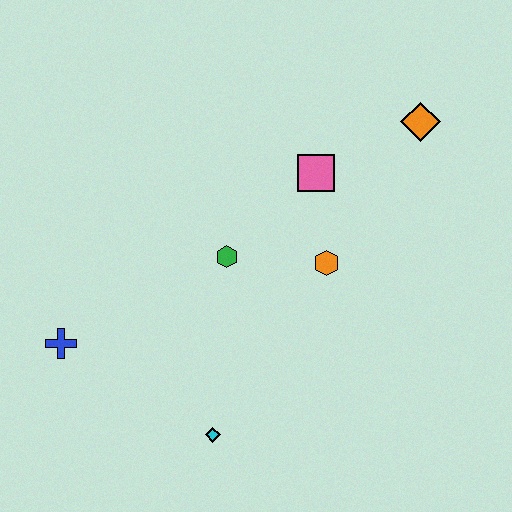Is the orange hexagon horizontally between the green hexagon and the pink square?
No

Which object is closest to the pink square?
The orange hexagon is closest to the pink square.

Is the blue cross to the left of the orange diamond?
Yes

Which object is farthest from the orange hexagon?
The blue cross is farthest from the orange hexagon.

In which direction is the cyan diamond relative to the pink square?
The cyan diamond is below the pink square.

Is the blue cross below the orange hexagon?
Yes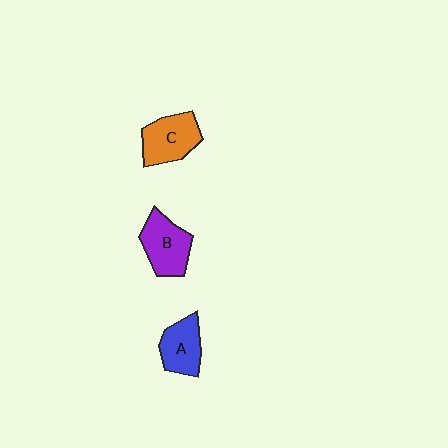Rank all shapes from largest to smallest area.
From largest to smallest: B (purple), C (orange), A (blue).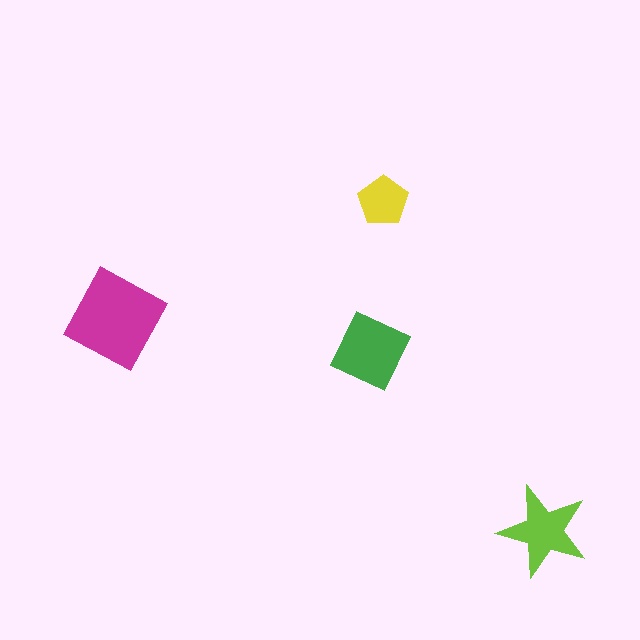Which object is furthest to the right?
The lime star is rightmost.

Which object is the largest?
The magenta square.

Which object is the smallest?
The yellow pentagon.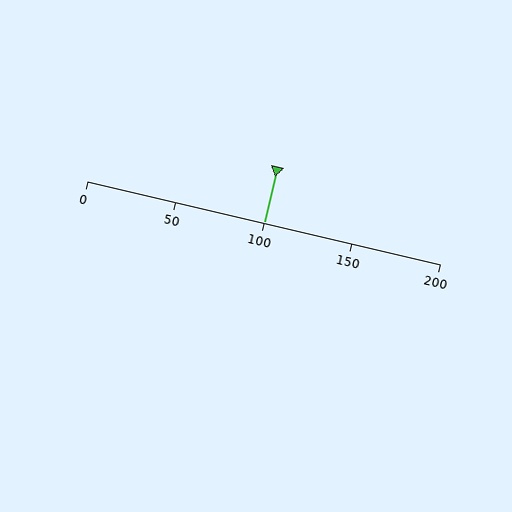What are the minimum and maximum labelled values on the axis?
The axis runs from 0 to 200.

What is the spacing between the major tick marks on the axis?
The major ticks are spaced 50 apart.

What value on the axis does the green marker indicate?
The marker indicates approximately 100.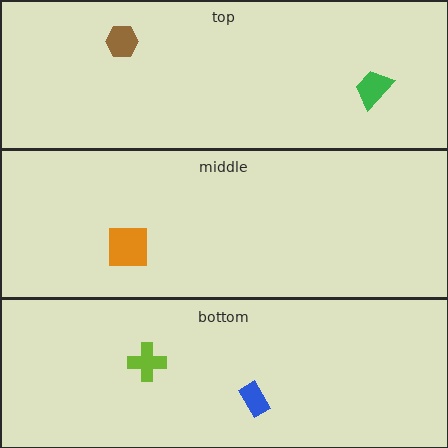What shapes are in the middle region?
The orange square.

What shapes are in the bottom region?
The lime cross, the blue rectangle.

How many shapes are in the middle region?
1.